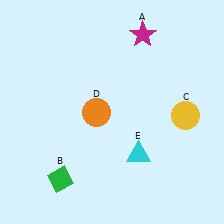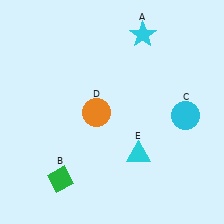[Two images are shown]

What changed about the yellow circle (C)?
In Image 1, C is yellow. In Image 2, it changed to cyan.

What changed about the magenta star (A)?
In Image 1, A is magenta. In Image 2, it changed to cyan.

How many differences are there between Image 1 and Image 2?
There are 2 differences between the two images.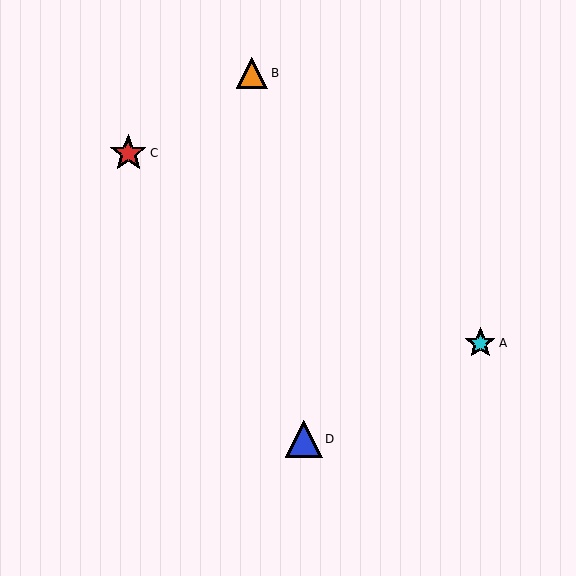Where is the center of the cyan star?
The center of the cyan star is at (480, 343).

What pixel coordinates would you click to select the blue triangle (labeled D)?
Click at (304, 439) to select the blue triangle D.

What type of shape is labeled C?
Shape C is a red star.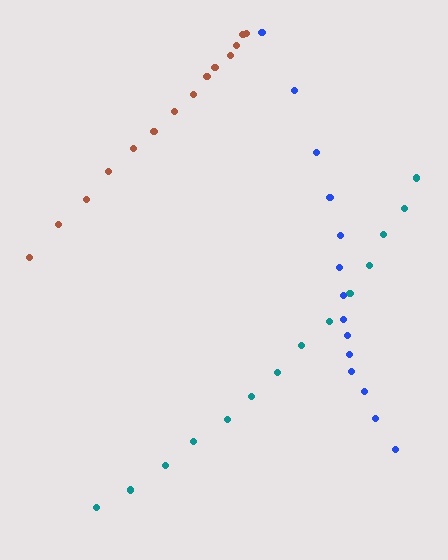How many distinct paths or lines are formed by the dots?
There are 3 distinct paths.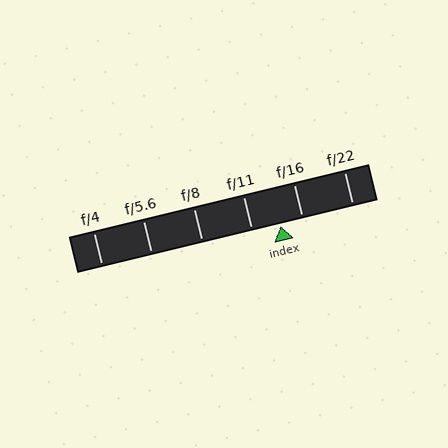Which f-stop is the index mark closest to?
The index mark is closest to f/16.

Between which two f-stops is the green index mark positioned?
The index mark is between f/11 and f/16.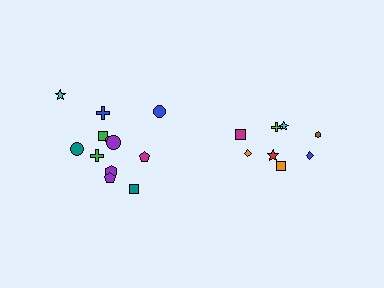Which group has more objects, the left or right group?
The left group.